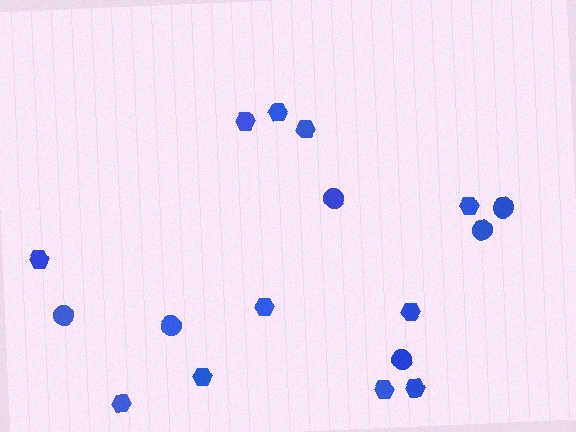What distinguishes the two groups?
There are 2 groups: one group of circles (6) and one group of hexagons (11).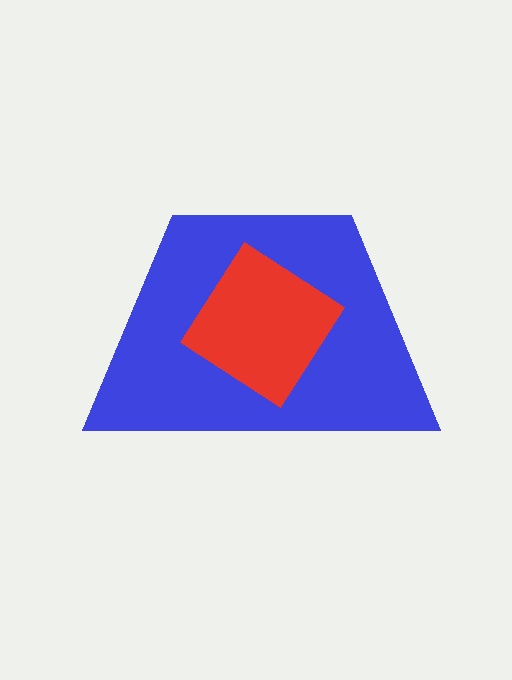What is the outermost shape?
The blue trapezoid.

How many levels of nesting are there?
2.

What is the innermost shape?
The red diamond.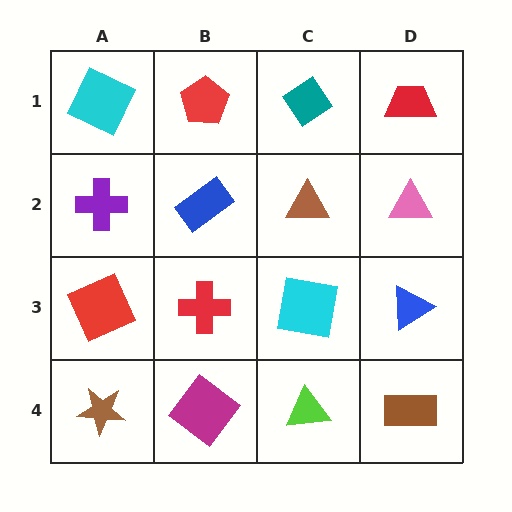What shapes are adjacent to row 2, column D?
A red trapezoid (row 1, column D), a blue triangle (row 3, column D), a brown triangle (row 2, column C).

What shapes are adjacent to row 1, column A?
A purple cross (row 2, column A), a red pentagon (row 1, column B).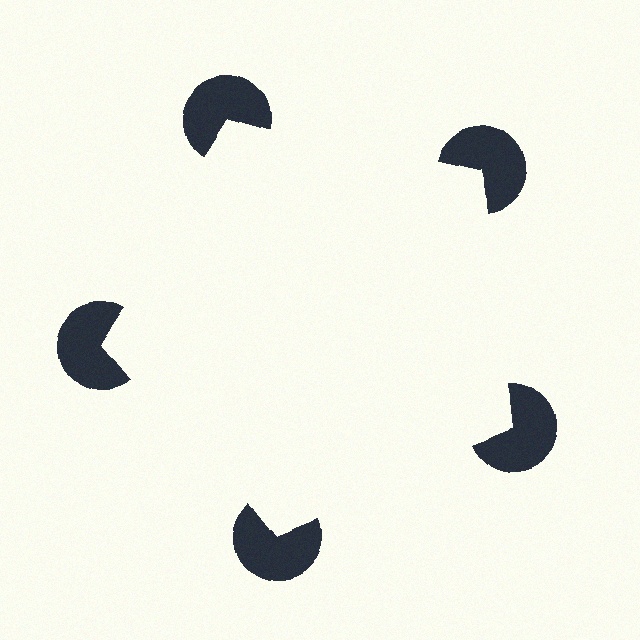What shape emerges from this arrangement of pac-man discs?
An illusory pentagon — its edges are inferred from the aligned wedge cuts in the pac-man discs, not physically drawn.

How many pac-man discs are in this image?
There are 5 — one at each vertex of the illusory pentagon.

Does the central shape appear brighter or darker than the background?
It typically appears slightly brighter than the background, even though no actual brightness change is drawn.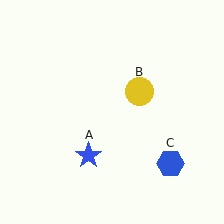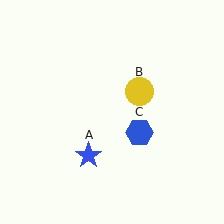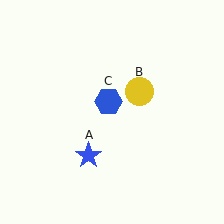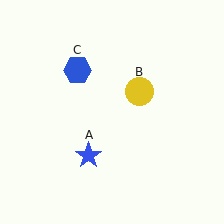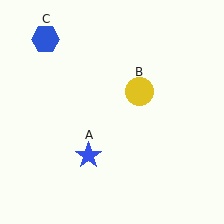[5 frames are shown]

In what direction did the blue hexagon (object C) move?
The blue hexagon (object C) moved up and to the left.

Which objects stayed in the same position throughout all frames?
Blue star (object A) and yellow circle (object B) remained stationary.